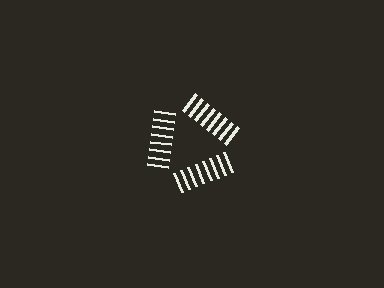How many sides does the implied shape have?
3 sides — the line-ends trace a triangle.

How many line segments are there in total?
24 — 8 along each of the 3 edges.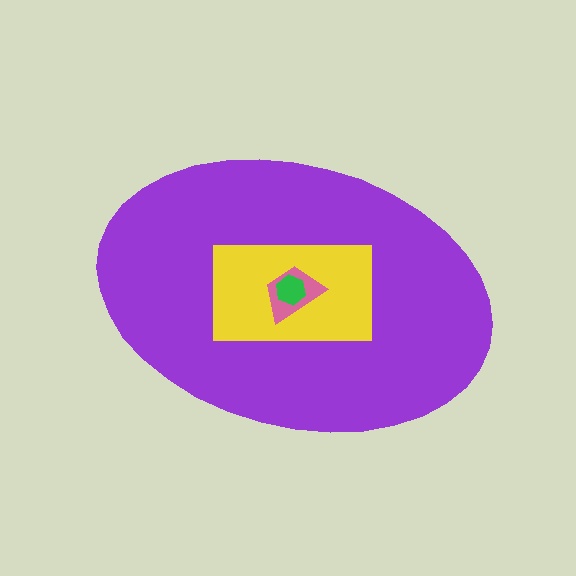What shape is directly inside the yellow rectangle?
The pink trapezoid.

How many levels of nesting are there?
4.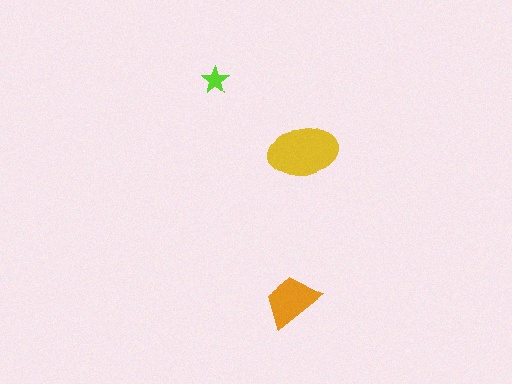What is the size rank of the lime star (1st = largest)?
3rd.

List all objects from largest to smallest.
The yellow ellipse, the orange trapezoid, the lime star.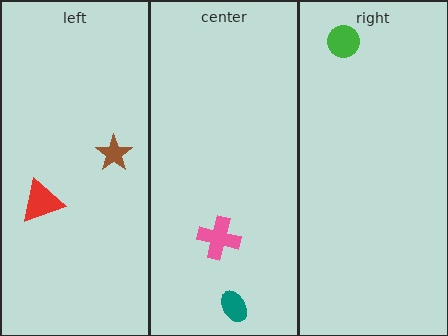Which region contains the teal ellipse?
The center region.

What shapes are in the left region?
The brown star, the red triangle.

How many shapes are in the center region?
2.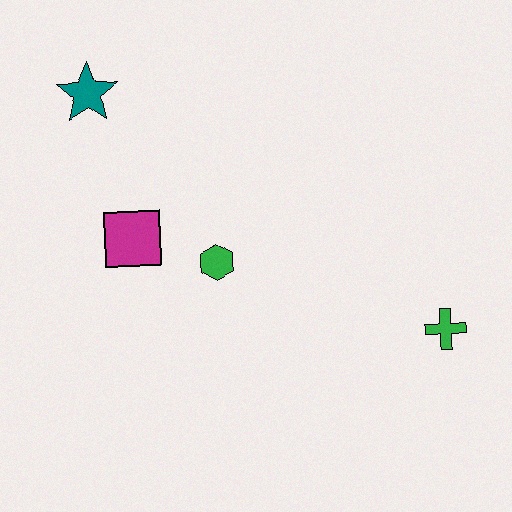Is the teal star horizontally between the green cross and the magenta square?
No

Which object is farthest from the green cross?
The teal star is farthest from the green cross.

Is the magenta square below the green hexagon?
No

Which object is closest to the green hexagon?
The magenta square is closest to the green hexagon.